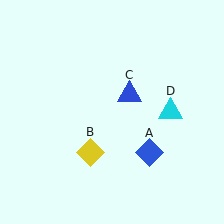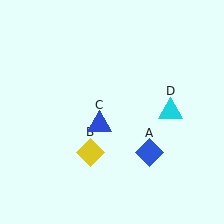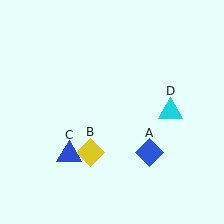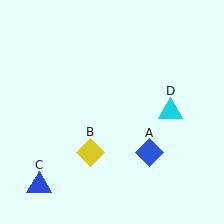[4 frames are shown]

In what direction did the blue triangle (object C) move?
The blue triangle (object C) moved down and to the left.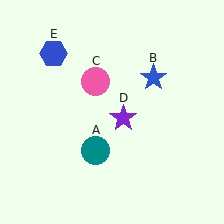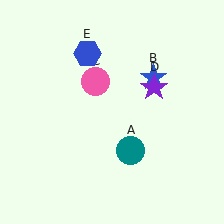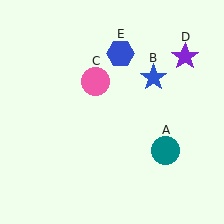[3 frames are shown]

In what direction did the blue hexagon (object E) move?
The blue hexagon (object E) moved right.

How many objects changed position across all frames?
3 objects changed position: teal circle (object A), purple star (object D), blue hexagon (object E).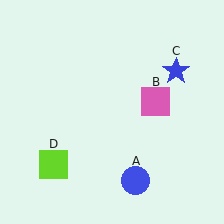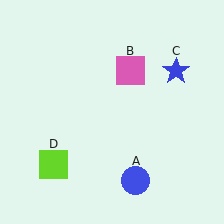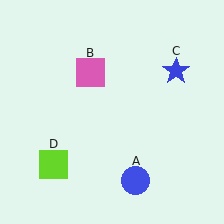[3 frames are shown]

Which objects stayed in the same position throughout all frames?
Blue circle (object A) and blue star (object C) and lime square (object D) remained stationary.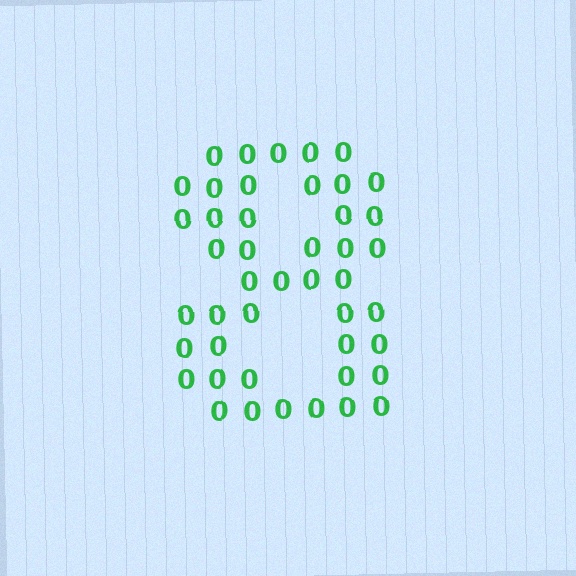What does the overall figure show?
The overall figure shows the digit 8.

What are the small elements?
The small elements are digit 0's.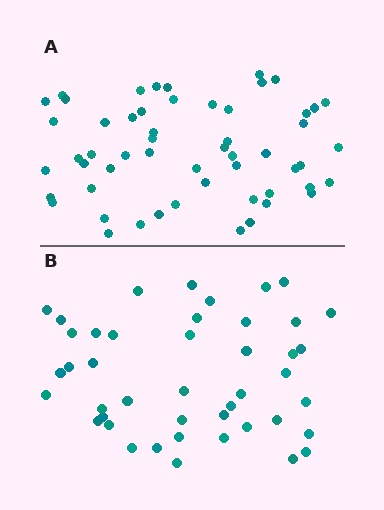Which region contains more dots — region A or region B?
Region A (the top region) has more dots.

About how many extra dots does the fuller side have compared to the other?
Region A has roughly 12 or so more dots than region B.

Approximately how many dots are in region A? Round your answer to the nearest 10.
About 60 dots. (The exact count is 55, which rounds to 60.)